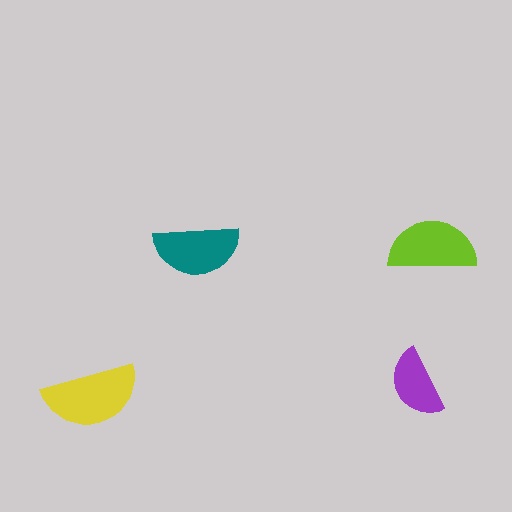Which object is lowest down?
The yellow semicircle is bottommost.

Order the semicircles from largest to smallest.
the yellow one, the lime one, the teal one, the purple one.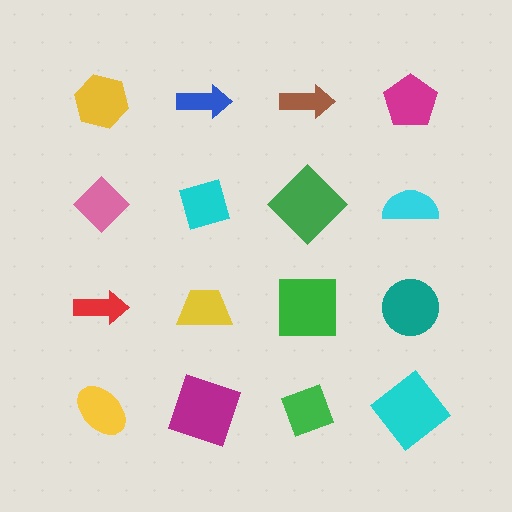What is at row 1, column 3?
A brown arrow.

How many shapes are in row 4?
4 shapes.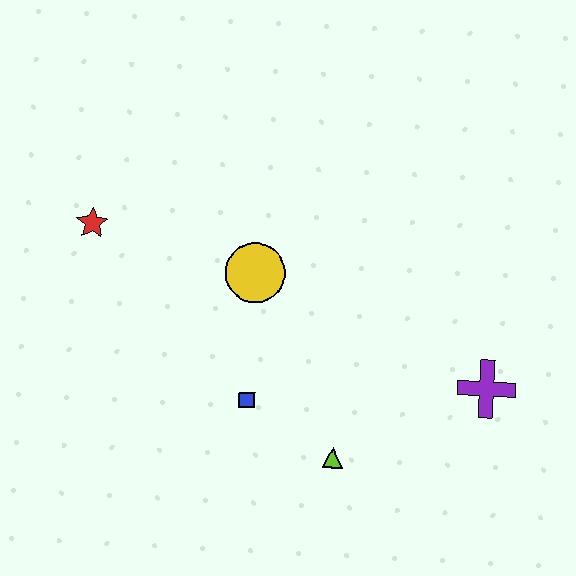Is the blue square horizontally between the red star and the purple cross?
Yes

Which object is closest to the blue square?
The lime triangle is closest to the blue square.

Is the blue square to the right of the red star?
Yes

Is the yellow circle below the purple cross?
No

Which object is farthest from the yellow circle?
The purple cross is farthest from the yellow circle.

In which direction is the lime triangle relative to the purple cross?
The lime triangle is to the left of the purple cross.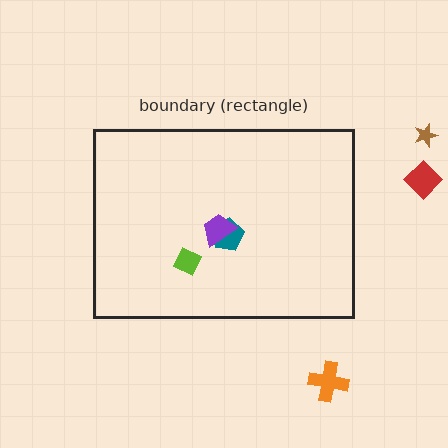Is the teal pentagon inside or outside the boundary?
Inside.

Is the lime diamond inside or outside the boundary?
Inside.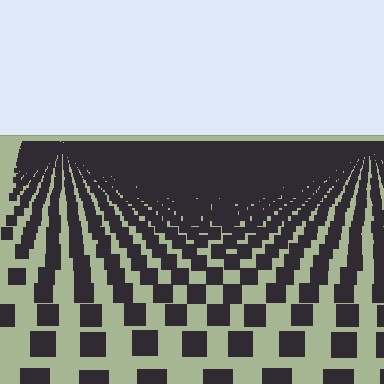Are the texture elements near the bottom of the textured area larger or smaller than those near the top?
Larger. Near the bottom, elements are closer to the viewer and appear at a bigger on-screen size.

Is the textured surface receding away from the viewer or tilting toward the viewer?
The surface is receding away from the viewer. Texture elements get smaller and denser toward the top.